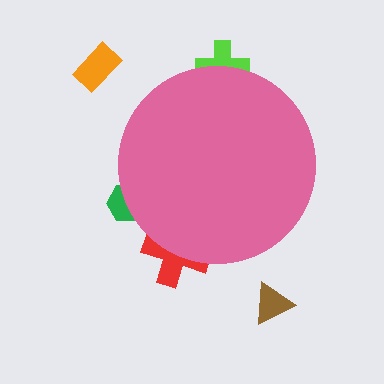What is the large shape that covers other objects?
A pink circle.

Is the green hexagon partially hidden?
Yes, the green hexagon is partially hidden behind the pink circle.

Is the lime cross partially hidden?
Yes, the lime cross is partially hidden behind the pink circle.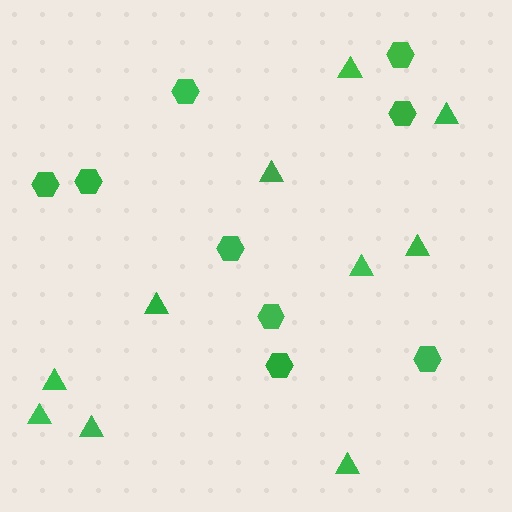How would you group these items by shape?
There are 2 groups: one group of triangles (10) and one group of hexagons (9).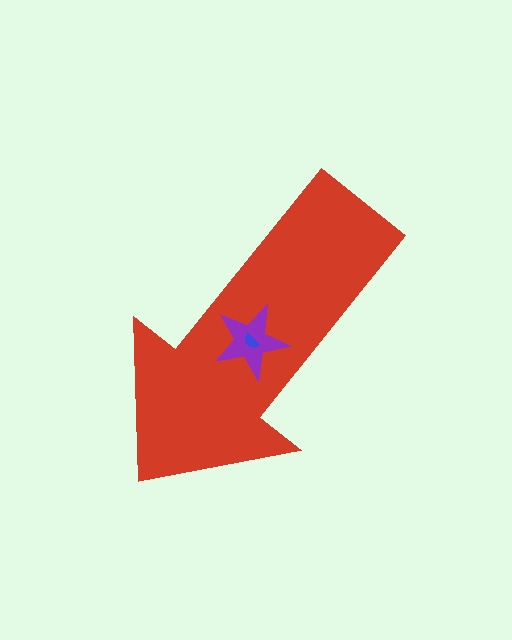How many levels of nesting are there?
3.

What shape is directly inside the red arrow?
The purple star.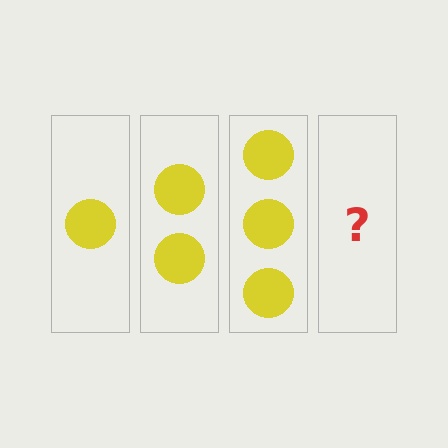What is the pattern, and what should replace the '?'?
The pattern is that each step adds one more circle. The '?' should be 4 circles.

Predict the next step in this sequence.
The next step is 4 circles.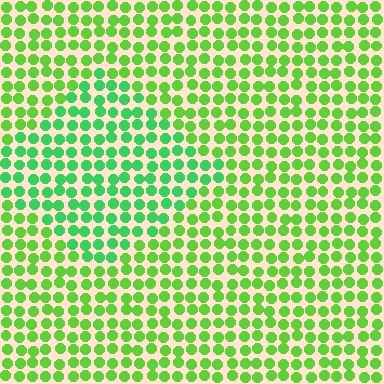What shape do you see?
I see a diamond.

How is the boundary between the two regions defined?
The boundary is defined purely by a slight shift in hue (about 30 degrees). Spacing, size, and orientation are identical on both sides.